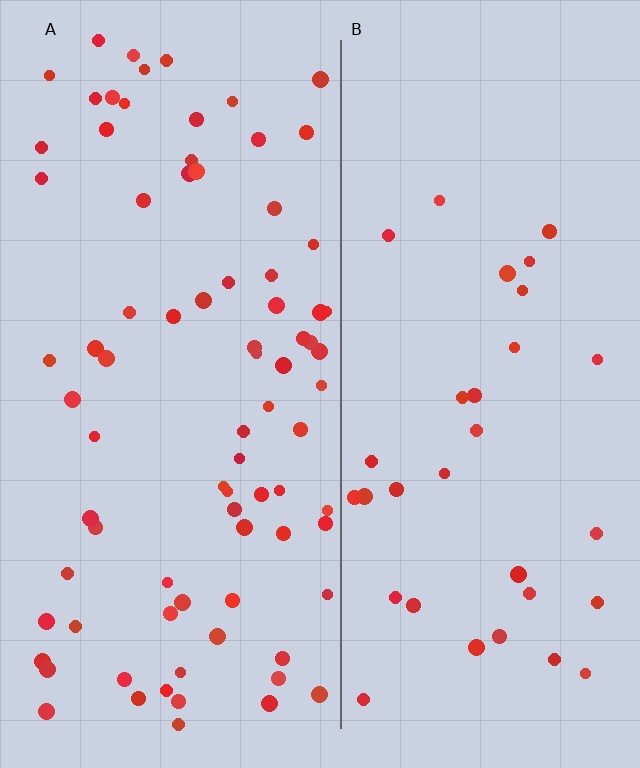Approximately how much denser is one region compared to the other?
Approximately 2.5× — region A over region B.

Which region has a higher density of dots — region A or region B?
A (the left).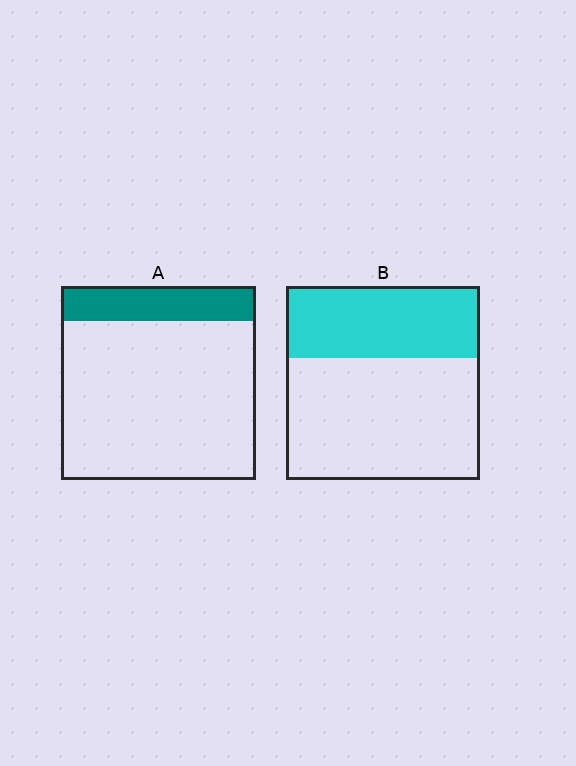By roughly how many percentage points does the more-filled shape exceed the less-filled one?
By roughly 20 percentage points (B over A).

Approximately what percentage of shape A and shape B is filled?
A is approximately 20% and B is approximately 35%.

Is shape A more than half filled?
No.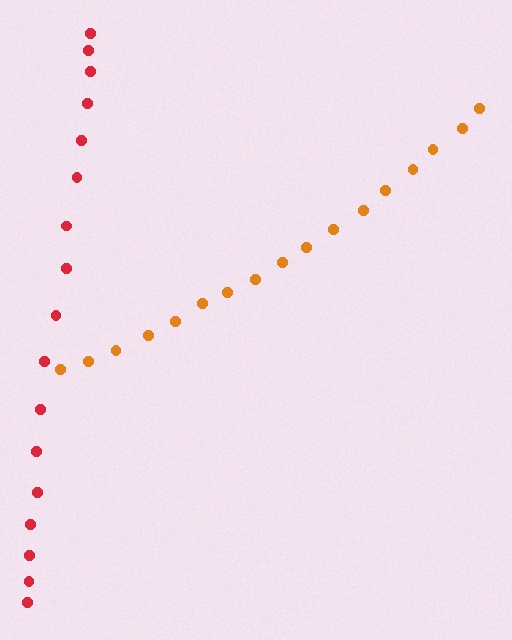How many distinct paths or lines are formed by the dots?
There are 2 distinct paths.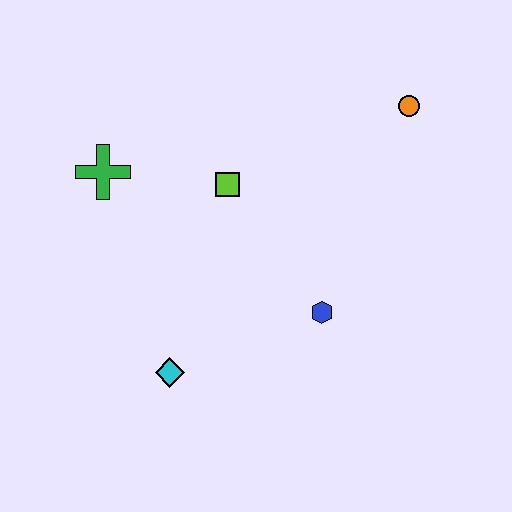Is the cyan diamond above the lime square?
No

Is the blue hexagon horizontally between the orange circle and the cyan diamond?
Yes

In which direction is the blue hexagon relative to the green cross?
The blue hexagon is to the right of the green cross.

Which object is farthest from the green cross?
The orange circle is farthest from the green cross.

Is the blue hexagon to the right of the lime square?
Yes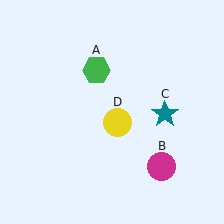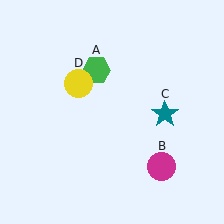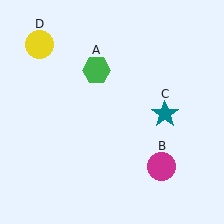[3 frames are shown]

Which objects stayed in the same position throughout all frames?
Green hexagon (object A) and magenta circle (object B) and teal star (object C) remained stationary.